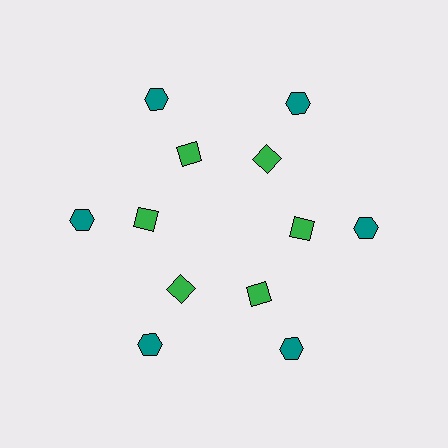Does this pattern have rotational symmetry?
Yes, this pattern has 6-fold rotational symmetry. It looks the same after rotating 60 degrees around the center.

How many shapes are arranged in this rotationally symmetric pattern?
There are 12 shapes, arranged in 6 groups of 2.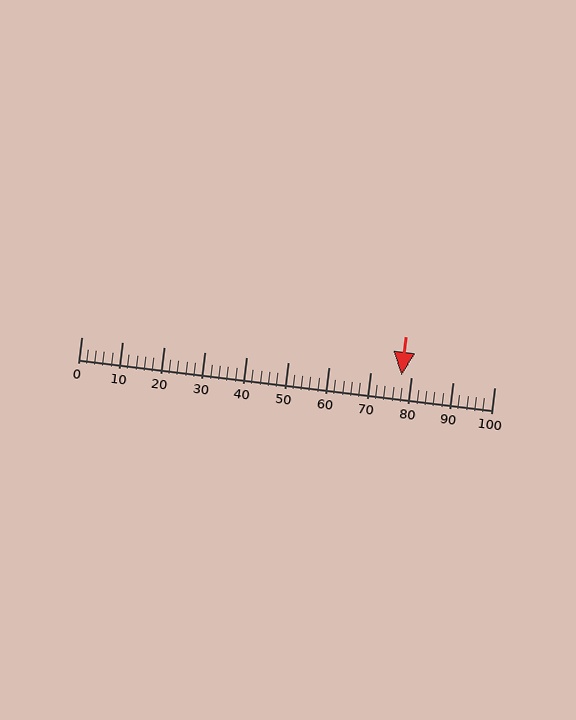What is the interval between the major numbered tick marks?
The major tick marks are spaced 10 units apart.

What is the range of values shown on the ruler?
The ruler shows values from 0 to 100.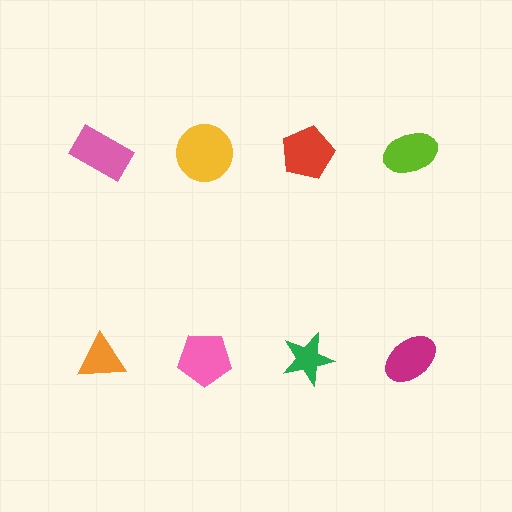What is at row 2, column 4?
A magenta ellipse.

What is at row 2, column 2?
A pink pentagon.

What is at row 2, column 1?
An orange triangle.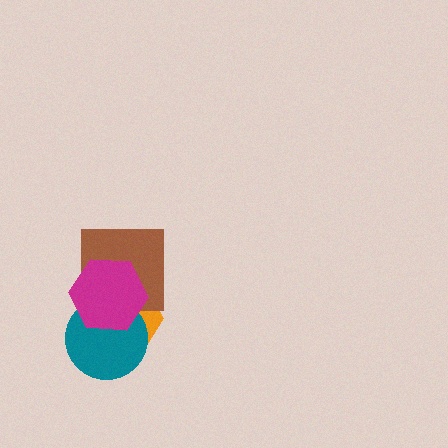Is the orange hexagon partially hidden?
Yes, it is partially covered by another shape.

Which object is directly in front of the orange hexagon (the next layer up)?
The teal circle is directly in front of the orange hexagon.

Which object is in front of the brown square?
The magenta hexagon is in front of the brown square.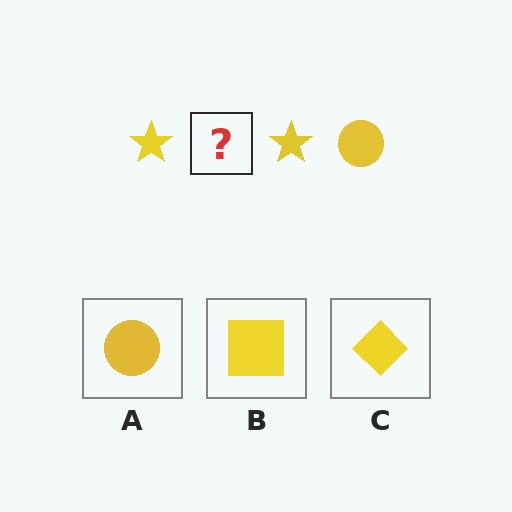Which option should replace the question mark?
Option A.